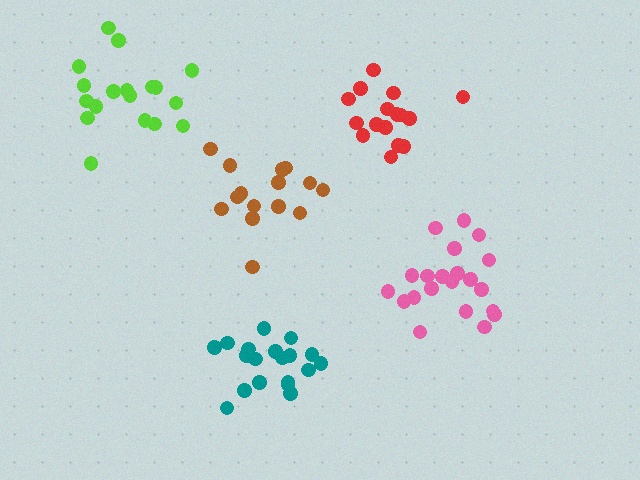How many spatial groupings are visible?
There are 5 spatial groupings.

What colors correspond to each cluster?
The clusters are colored: brown, teal, lime, pink, red.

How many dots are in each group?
Group 1: 15 dots, Group 2: 19 dots, Group 3: 18 dots, Group 4: 21 dots, Group 5: 16 dots (89 total).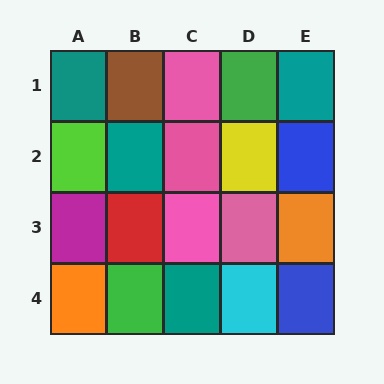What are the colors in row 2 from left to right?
Lime, teal, pink, yellow, blue.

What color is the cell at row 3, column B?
Red.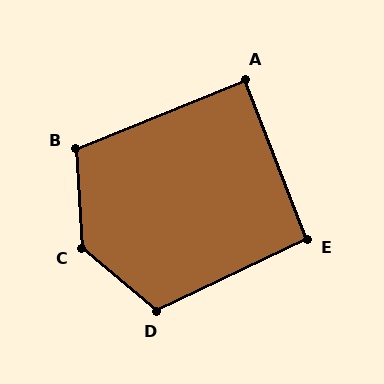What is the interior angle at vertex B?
Approximately 109 degrees (obtuse).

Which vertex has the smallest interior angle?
A, at approximately 89 degrees.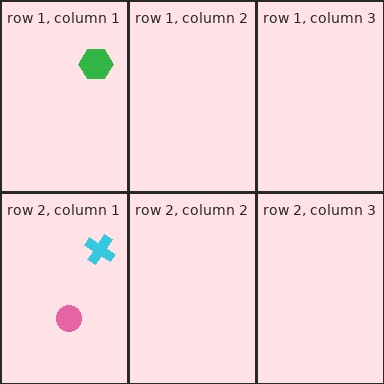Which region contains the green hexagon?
The row 1, column 1 region.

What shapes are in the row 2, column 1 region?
The cyan cross, the pink circle.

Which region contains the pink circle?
The row 2, column 1 region.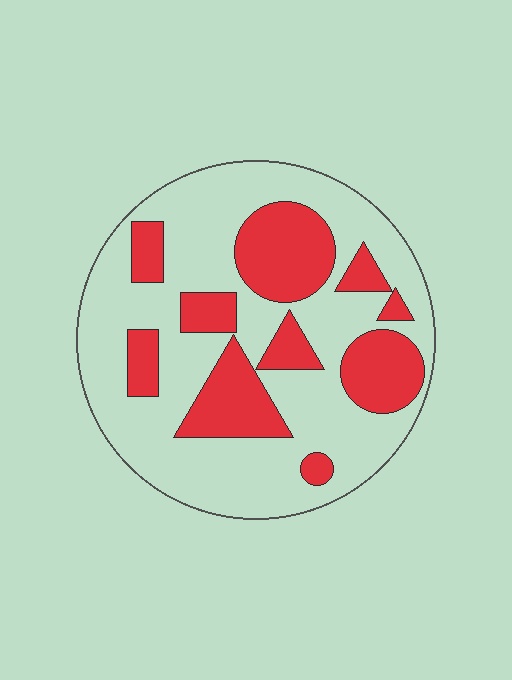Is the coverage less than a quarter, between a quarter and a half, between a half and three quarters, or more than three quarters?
Between a quarter and a half.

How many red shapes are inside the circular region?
10.